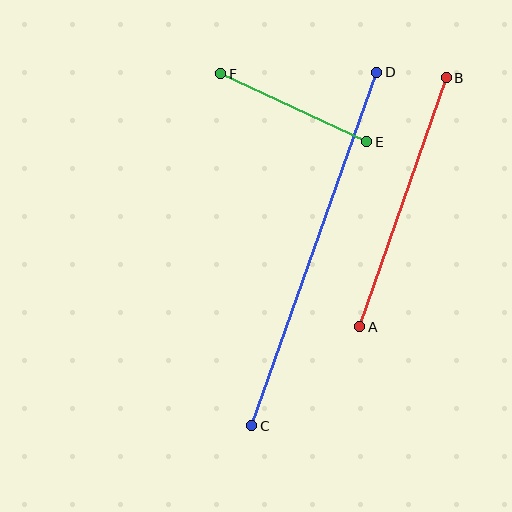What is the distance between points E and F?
The distance is approximately 161 pixels.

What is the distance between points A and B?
The distance is approximately 264 pixels.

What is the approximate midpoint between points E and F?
The midpoint is at approximately (294, 108) pixels.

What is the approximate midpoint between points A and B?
The midpoint is at approximately (403, 202) pixels.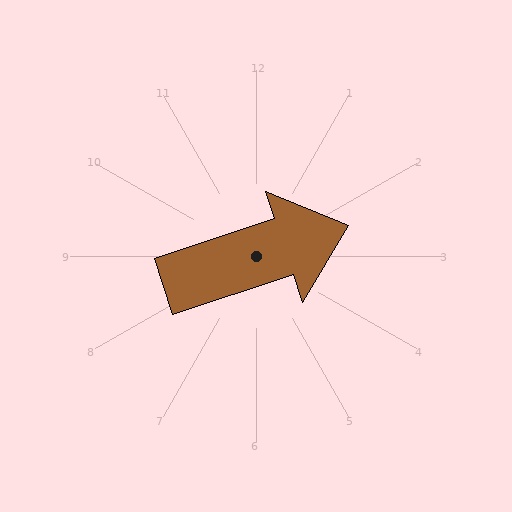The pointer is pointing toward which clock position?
Roughly 2 o'clock.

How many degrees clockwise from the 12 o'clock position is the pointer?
Approximately 72 degrees.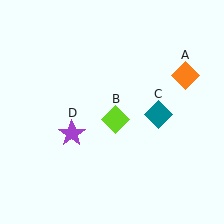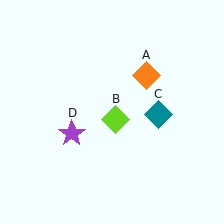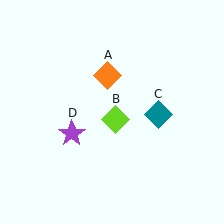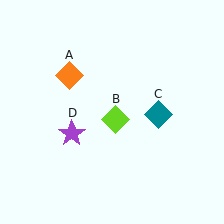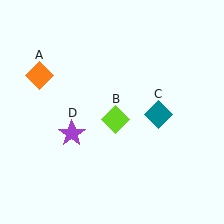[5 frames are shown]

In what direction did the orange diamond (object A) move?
The orange diamond (object A) moved left.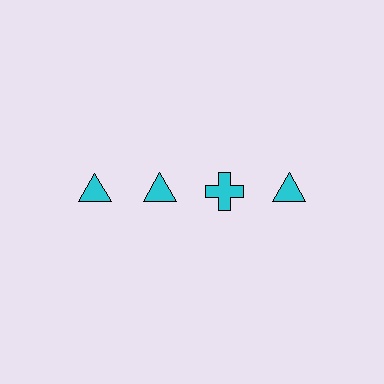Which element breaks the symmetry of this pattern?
The cyan cross in the top row, center column breaks the symmetry. All other shapes are cyan triangles.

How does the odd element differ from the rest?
It has a different shape: cross instead of triangle.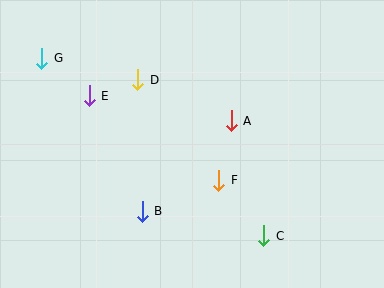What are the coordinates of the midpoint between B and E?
The midpoint between B and E is at (116, 153).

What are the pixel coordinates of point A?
Point A is at (231, 121).